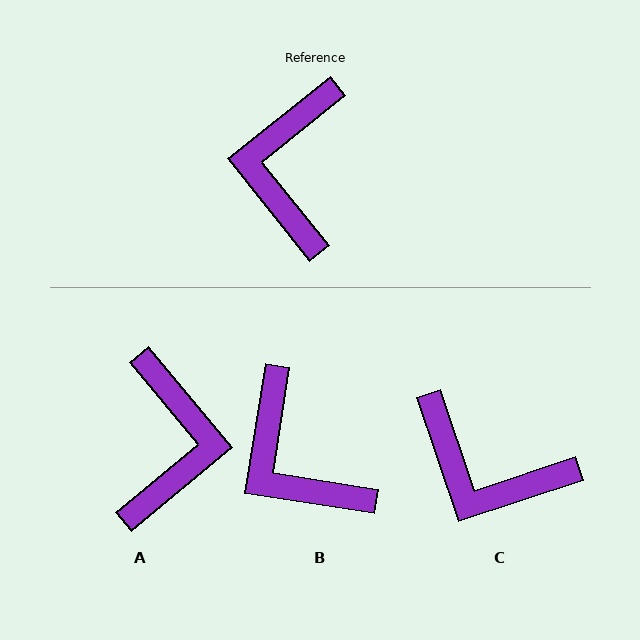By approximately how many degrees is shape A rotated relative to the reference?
Approximately 179 degrees clockwise.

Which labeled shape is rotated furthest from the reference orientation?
A, about 179 degrees away.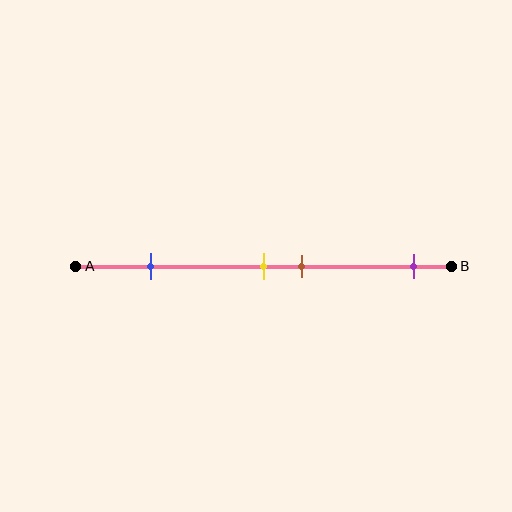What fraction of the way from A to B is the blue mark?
The blue mark is approximately 20% (0.2) of the way from A to B.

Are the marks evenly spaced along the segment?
No, the marks are not evenly spaced.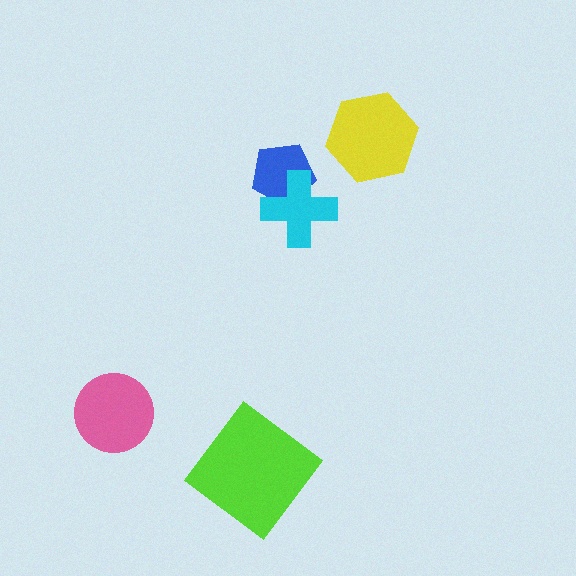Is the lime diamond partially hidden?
No, no other shape covers it.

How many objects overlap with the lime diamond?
0 objects overlap with the lime diamond.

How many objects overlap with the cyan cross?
1 object overlaps with the cyan cross.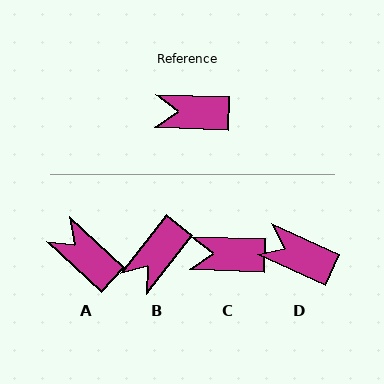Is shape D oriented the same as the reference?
No, it is off by about 23 degrees.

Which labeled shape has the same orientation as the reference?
C.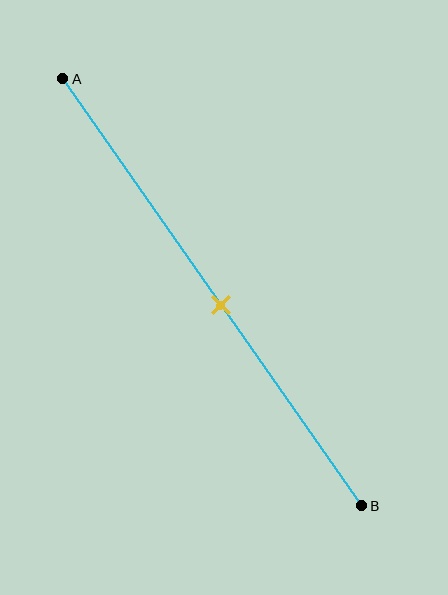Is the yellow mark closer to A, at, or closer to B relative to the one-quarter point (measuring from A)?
The yellow mark is closer to point B than the one-quarter point of segment AB.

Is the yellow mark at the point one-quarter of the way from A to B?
No, the mark is at about 55% from A, not at the 25% one-quarter point.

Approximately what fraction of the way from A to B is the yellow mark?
The yellow mark is approximately 55% of the way from A to B.